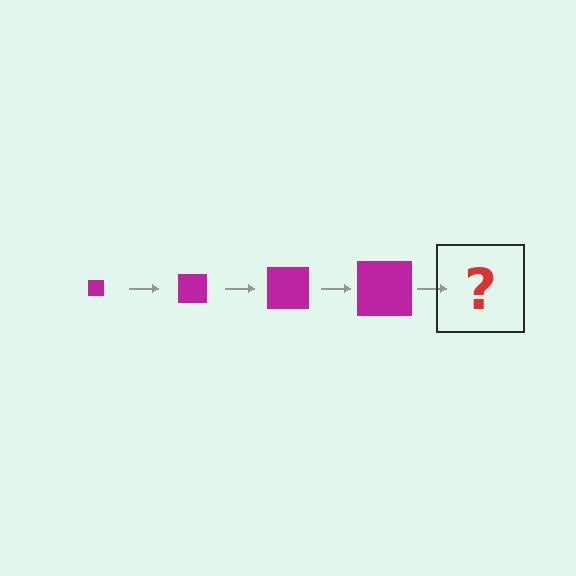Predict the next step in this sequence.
The next step is a magenta square, larger than the previous one.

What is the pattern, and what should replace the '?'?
The pattern is that the square gets progressively larger each step. The '?' should be a magenta square, larger than the previous one.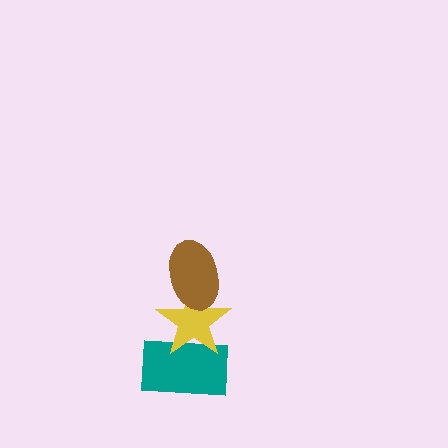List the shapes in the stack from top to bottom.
From top to bottom: the brown ellipse, the yellow star, the teal rectangle.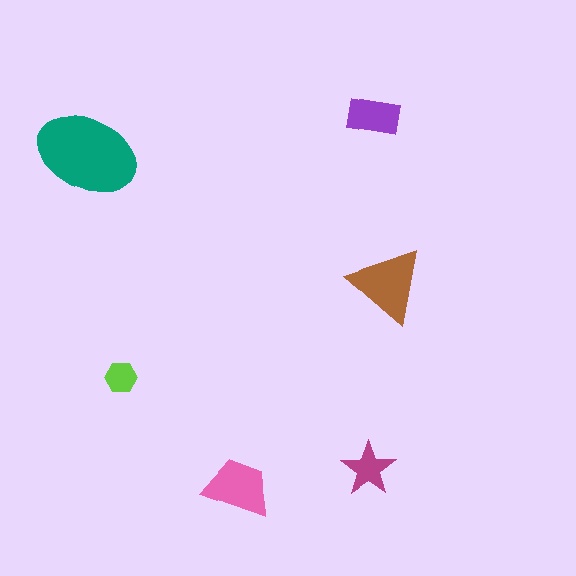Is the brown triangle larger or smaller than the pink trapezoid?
Larger.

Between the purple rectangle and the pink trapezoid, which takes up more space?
The pink trapezoid.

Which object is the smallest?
The lime hexagon.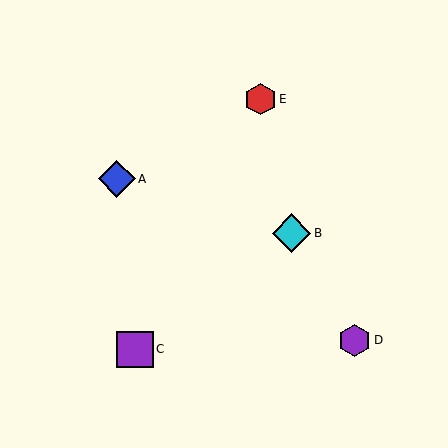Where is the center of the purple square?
The center of the purple square is at (135, 349).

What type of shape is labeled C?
Shape C is a purple square.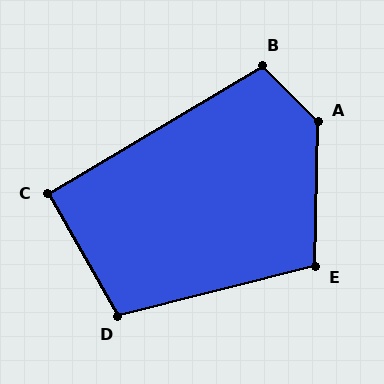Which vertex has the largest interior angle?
A, at approximately 134 degrees.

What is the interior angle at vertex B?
Approximately 104 degrees (obtuse).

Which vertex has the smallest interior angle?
C, at approximately 91 degrees.